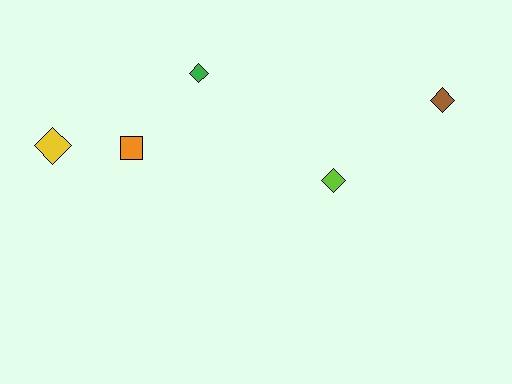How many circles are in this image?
There are no circles.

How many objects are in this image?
There are 5 objects.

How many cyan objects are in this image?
There are no cyan objects.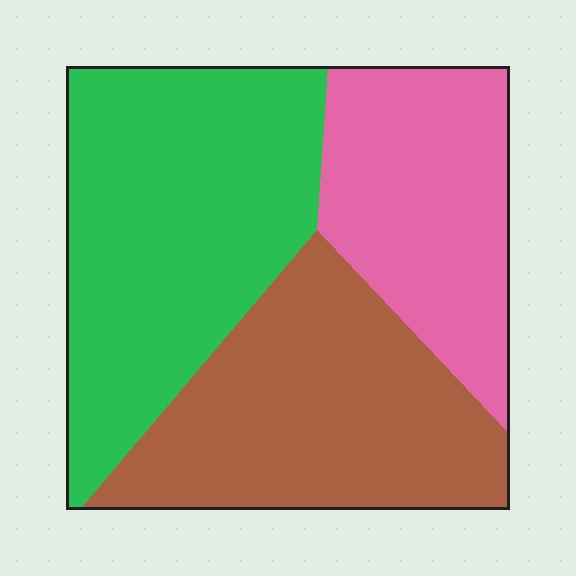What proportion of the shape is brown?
Brown covers about 35% of the shape.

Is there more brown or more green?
Green.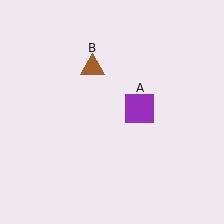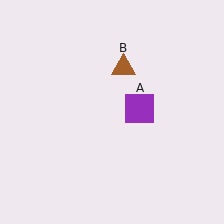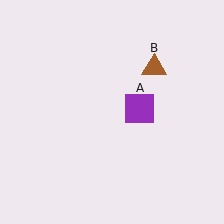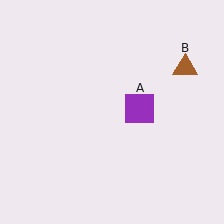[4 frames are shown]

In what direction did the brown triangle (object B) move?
The brown triangle (object B) moved right.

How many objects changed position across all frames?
1 object changed position: brown triangle (object B).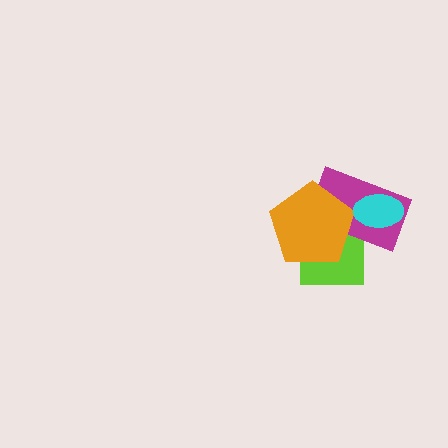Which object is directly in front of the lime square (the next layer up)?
The magenta rectangle is directly in front of the lime square.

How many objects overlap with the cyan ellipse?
1 object overlaps with the cyan ellipse.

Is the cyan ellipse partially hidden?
No, no other shape covers it.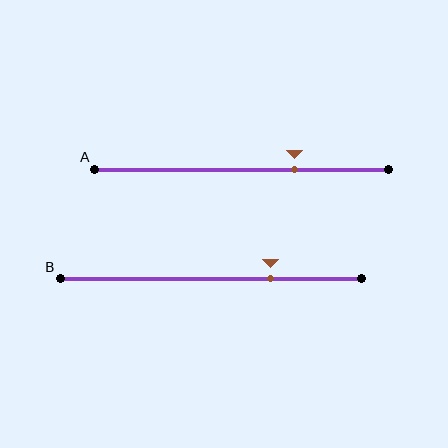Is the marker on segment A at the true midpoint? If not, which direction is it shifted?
No, the marker on segment A is shifted to the right by about 18% of the segment length.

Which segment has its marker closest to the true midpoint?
Segment A has its marker closest to the true midpoint.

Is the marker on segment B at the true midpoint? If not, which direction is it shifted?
No, the marker on segment B is shifted to the right by about 20% of the segment length.